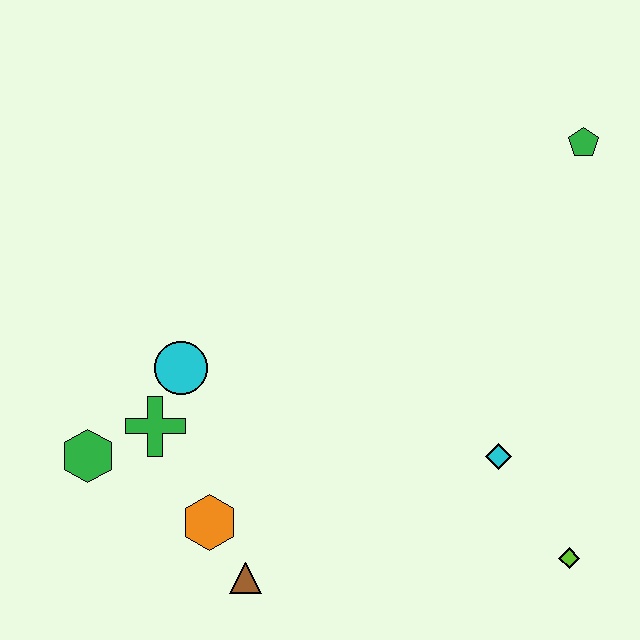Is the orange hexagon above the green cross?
No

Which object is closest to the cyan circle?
The green cross is closest to the cyan circle.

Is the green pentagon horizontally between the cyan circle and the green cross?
No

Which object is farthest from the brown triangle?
The green pentagon is farthest from the brown triangle.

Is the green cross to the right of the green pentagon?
No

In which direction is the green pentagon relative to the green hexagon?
The green pentagon is to the right of the green hexagon.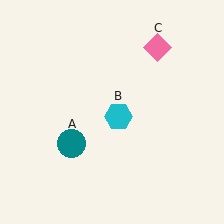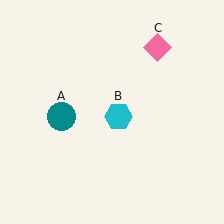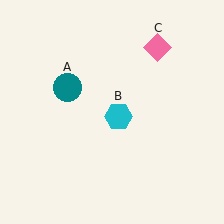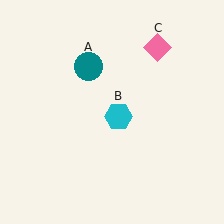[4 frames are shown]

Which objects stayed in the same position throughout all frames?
Cyan hexagon (object B) and pink diamond (object C) remained stationary.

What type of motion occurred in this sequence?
The teal circle (object A) rotated clockwise around the center of the scene.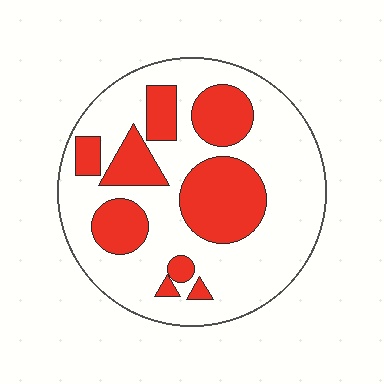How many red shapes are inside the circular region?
9.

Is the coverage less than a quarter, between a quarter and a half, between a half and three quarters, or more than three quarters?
Between a quarter and a half.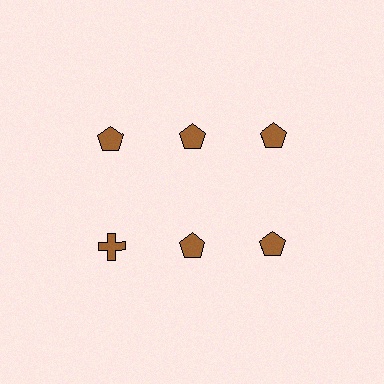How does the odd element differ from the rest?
It has a different shape: cross instead of pentagon.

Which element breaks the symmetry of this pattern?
The brown cross in the second row, leftmost column breaks the symmetry. All other shapes are brown pentagons.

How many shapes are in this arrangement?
There are 6 shapes arranged in a grid pattern.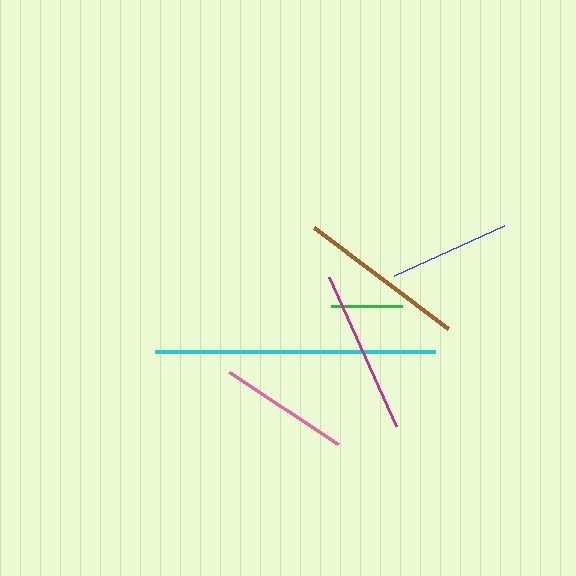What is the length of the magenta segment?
The magenta segment is approximately 163 pixels long.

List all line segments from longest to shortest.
From longest to shortest: cyan, brown, magenta, pink, blue, green.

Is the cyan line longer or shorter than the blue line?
The cyan line is longer than the blue line.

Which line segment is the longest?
The cyan line is the longest at approximately 280 pixels.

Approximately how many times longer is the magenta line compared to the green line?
The magenta line is approximately 2.3 times the length of the green line.